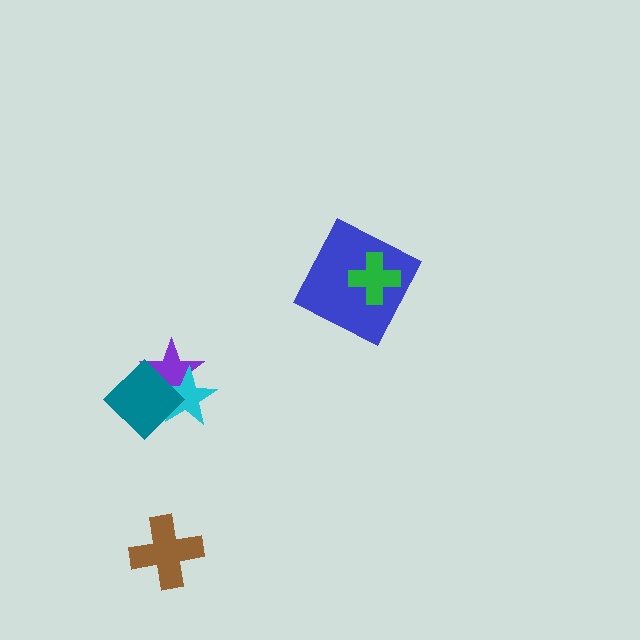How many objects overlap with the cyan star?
2 objects overlap with the cyan star.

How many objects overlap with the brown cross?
0 objects overlap with the brown cross.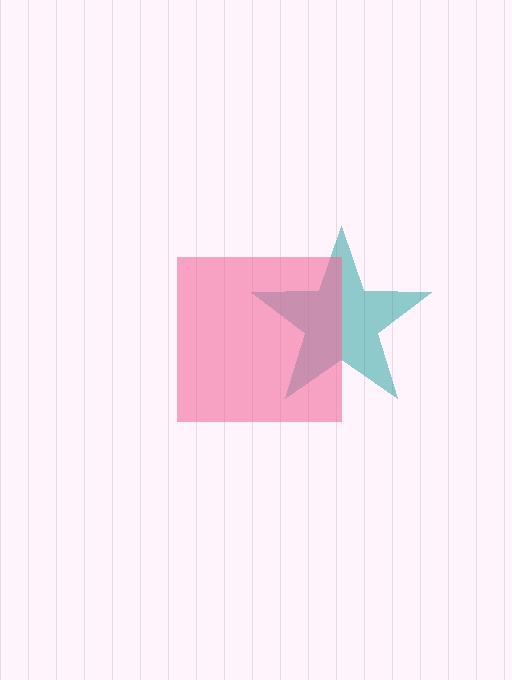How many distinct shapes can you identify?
There are 2 distinct shapes: a teal star, a pink square.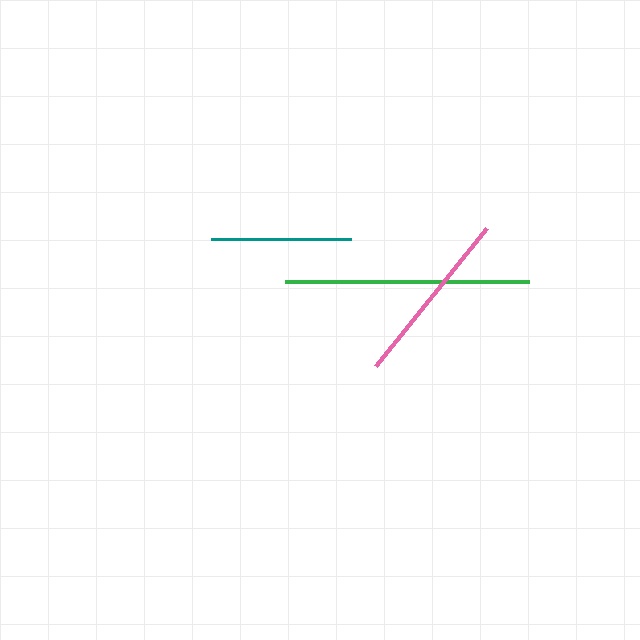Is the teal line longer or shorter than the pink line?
The pink line is longer than the teal line.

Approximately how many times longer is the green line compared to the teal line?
The green line is approximately 1.7 times the length of the teal line.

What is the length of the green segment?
The green segment is approximately 244 pixels long.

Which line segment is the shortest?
The teal line is the shortest at approximately 140 pixels.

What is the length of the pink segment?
The pink segment is approximately 177 pixels long.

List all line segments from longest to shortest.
From longest to shortest: green, pink, teal.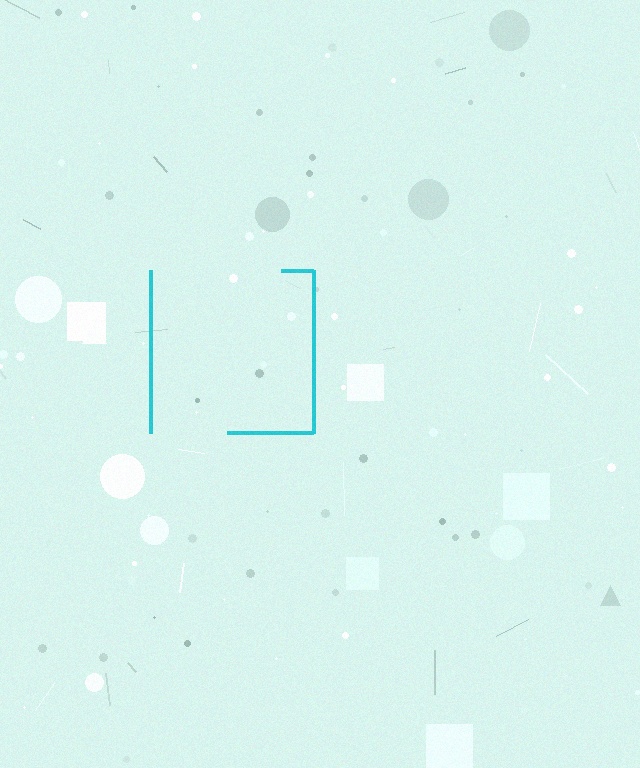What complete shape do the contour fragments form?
The contour fragments form a square.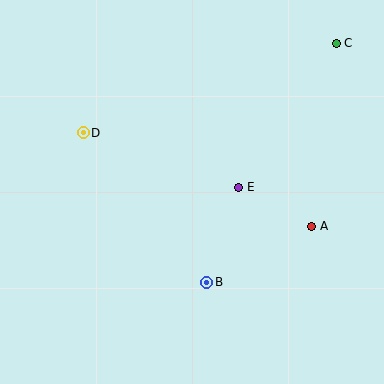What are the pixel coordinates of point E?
Point E is at (239, 187).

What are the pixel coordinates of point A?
Point A is at (312, 226).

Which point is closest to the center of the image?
Point E at (239, 187) is closest to the center.